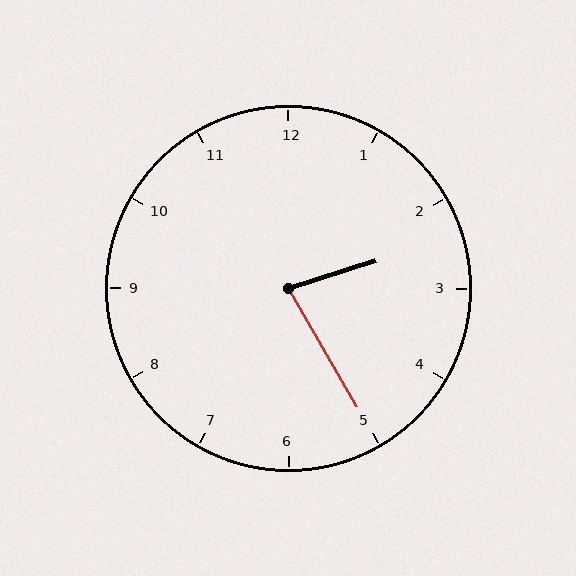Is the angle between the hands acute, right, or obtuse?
It is acute.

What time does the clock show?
2:25.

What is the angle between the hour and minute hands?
Approximately 78 degrees.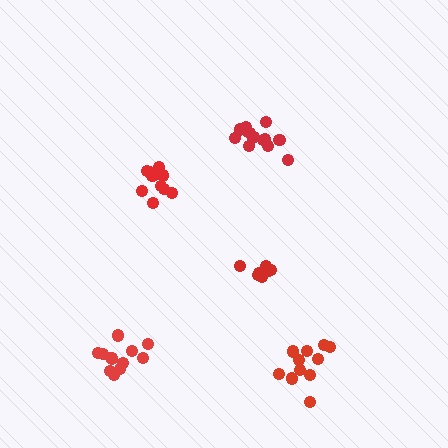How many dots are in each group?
Group 1: 14 dots, Group 2: 12 dots, Group 3: 11 dots, Group 4: 8 dots, Group 5: 11 dots (56 total).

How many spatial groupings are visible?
There are 5 spatial groupings.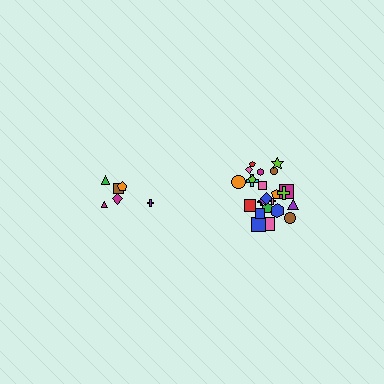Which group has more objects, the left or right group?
The right group.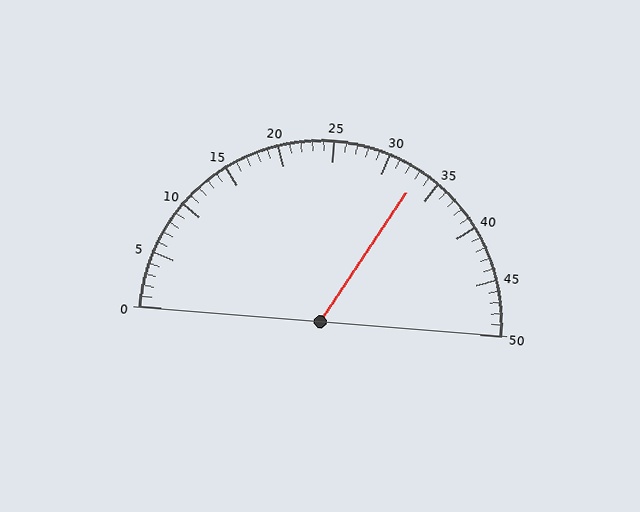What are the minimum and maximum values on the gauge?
The gauge ranges from 0 to 50.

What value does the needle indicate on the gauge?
The needle indicates approximately 33.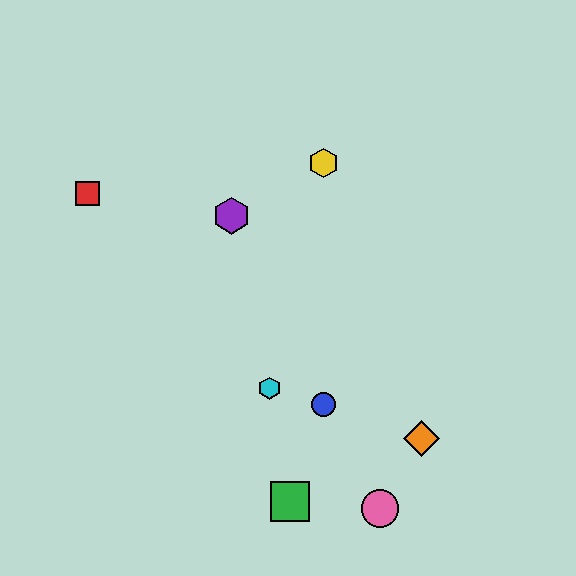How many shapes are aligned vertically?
2 shapes (the blue circle, the yellow hexagon) are aligned vertically.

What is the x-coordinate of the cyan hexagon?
The cyan hexagon is at x≈269.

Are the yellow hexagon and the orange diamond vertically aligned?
No, the yellow hexagon is at x≈324 and the orange diamond is at x≈422.